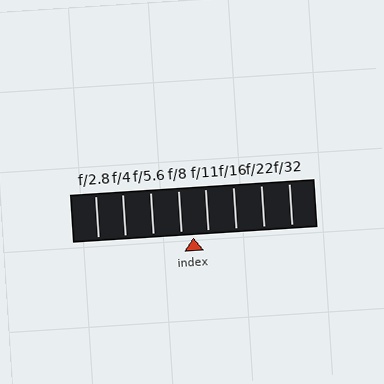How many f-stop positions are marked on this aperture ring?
There are 8 f-stop positions marked.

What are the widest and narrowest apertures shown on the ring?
The widest aperture shown is f/2.8 and the narrowest is f/32.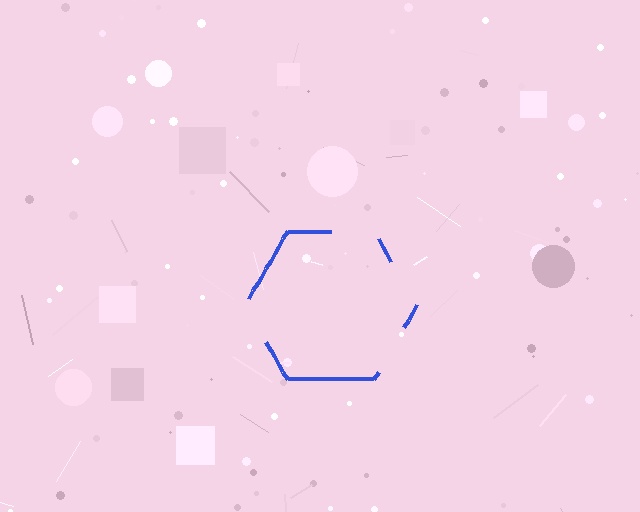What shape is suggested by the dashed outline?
The dashed outline suggests a hexagon.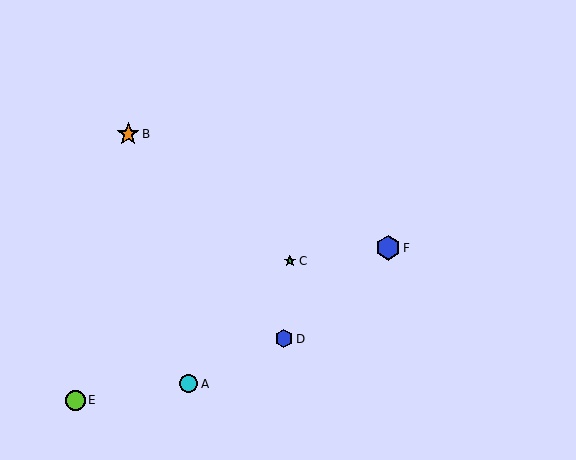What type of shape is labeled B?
Shape B is an orange star.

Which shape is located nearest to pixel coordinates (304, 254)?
The green star (labeled C) at (290, 261) is nearest to that location.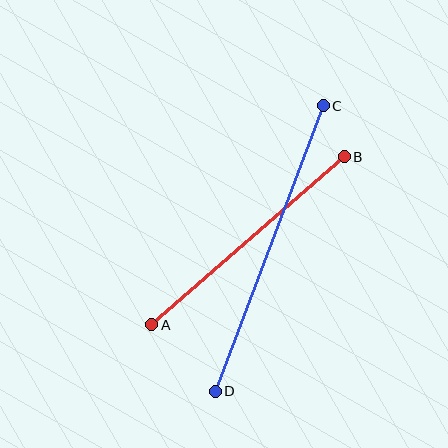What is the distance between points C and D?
The distance is approximately 305 pixels.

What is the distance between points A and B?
The distance is approximately 256 pixels.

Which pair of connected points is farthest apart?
Points C and D are farthest apart.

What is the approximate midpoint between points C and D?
The midpoint is at approximately (269, 248) pixels.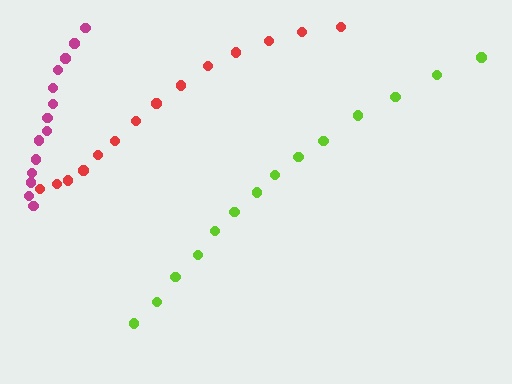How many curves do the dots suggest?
There are 3 distinct paths.